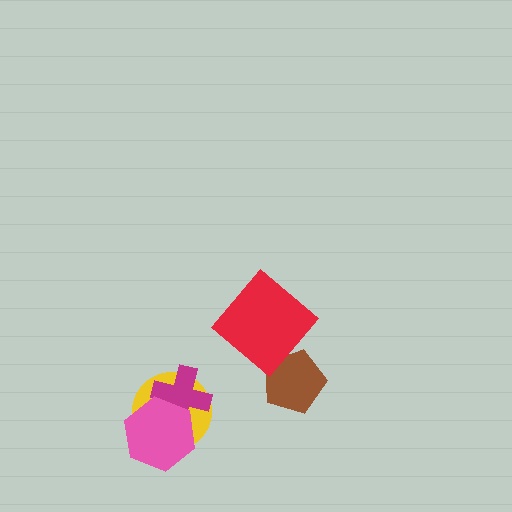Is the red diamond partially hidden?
No, no other shape covers it.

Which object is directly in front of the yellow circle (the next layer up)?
The magenta cross is directly in front of the yellow circle.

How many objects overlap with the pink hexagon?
2 objects overlap with the pink hexagon.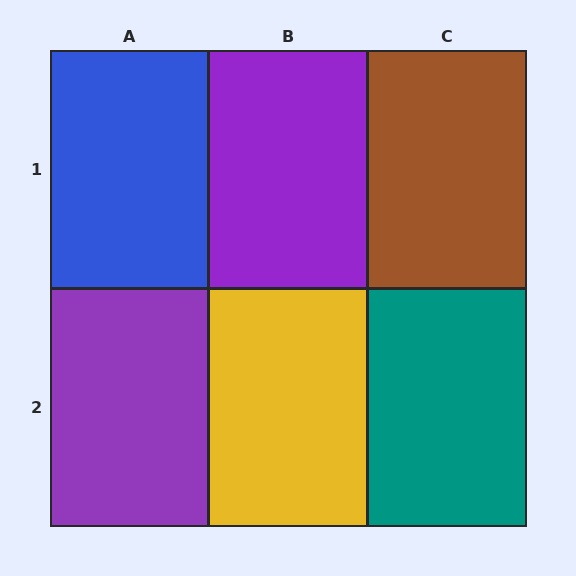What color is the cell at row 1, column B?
Purple.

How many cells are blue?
1 cell is blue.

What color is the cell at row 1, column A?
Blue.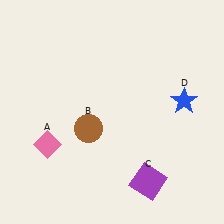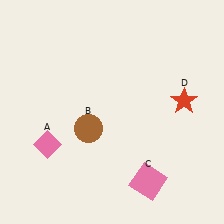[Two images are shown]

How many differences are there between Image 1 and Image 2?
There are 2 differences between the two images.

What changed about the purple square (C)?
In Image 1, C is purple. In Image 2, it changed to pink.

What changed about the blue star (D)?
In Image 1, D is blue. In Image 2, it changed to red.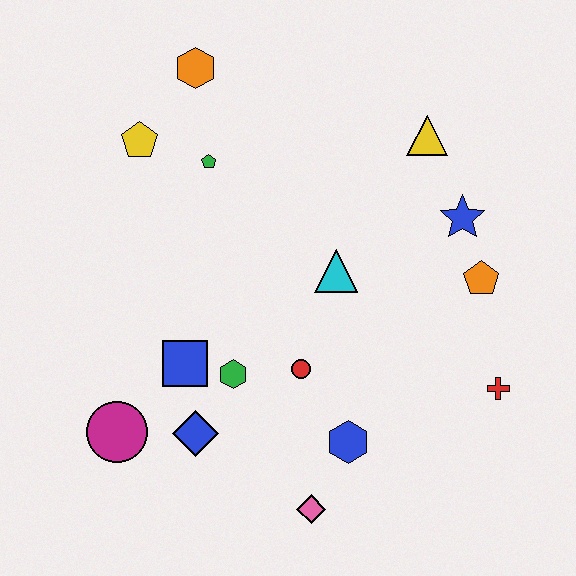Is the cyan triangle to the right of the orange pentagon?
No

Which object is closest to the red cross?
The orange pentagon is closest to the red cross.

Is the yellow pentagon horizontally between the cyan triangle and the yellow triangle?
No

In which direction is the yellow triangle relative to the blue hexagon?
The yellow triangle is above the blue hexagon.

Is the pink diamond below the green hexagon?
Yes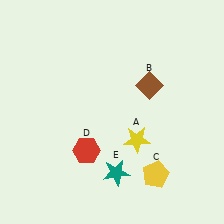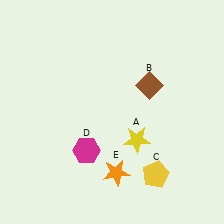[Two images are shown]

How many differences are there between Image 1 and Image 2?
There are 2 differences between the two images.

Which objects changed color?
D changed from red to magenta. E changed from teal to orange.